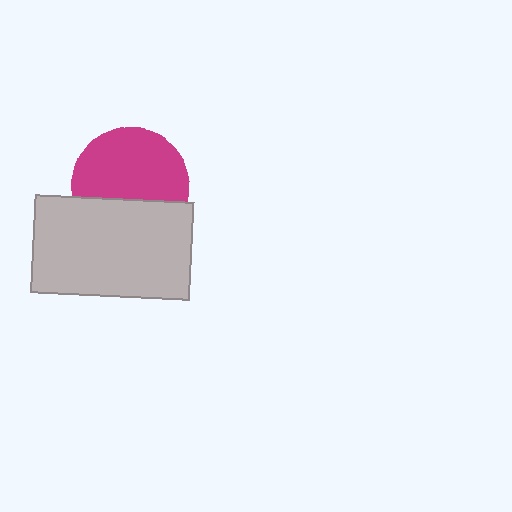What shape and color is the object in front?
The object in front is a light gray rectangle.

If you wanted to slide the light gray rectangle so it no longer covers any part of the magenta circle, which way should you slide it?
Slide it down — that is the most direct way to separate the two shapes.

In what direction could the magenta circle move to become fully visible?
The magenta circle could move up. That would shift it out from behind the light gray rectangle entirely.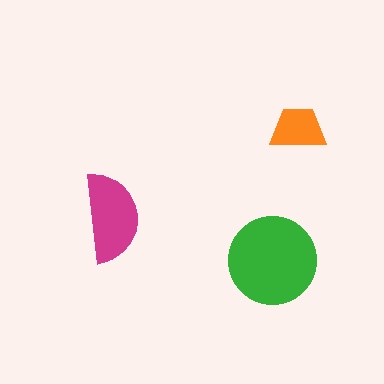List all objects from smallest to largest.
The orange trapezoid, the magenta semicircle, the green circle.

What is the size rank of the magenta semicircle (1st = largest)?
2nd.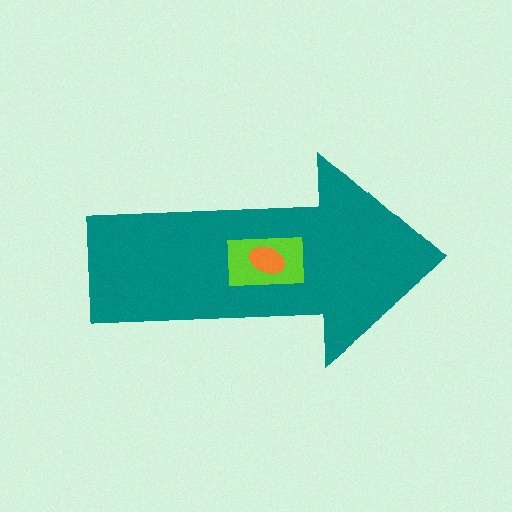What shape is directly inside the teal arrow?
The lime rectangle.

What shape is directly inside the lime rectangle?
The orange ellipse.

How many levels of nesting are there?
3.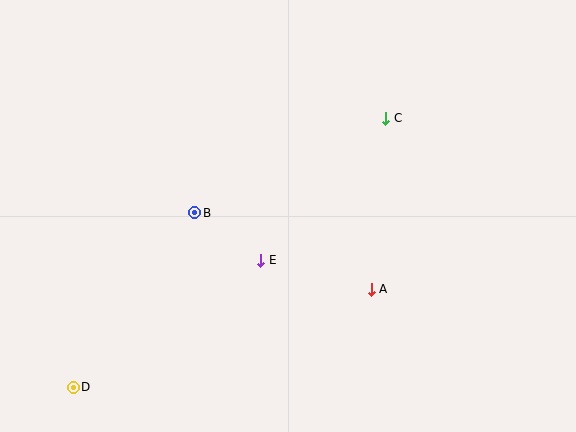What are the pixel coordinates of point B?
Point B is at (195, 213).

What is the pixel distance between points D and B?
The distance between D and B is 212 pixels.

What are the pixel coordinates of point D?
Point D is at (73, 387).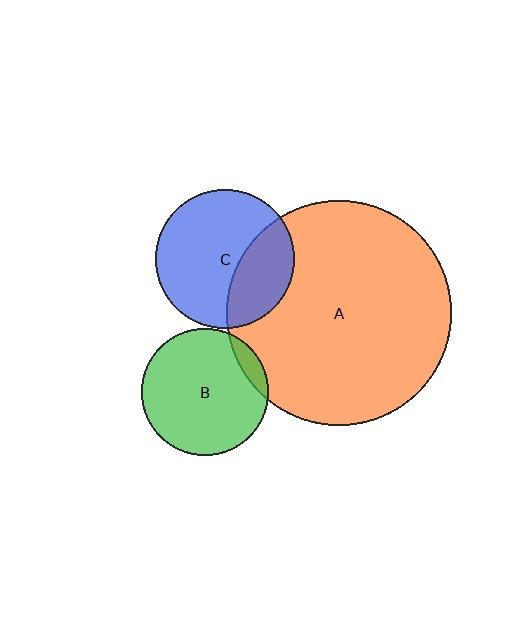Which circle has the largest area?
Circle A (orange).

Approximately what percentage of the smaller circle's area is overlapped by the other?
Approximately 10%.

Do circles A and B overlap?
Yes.